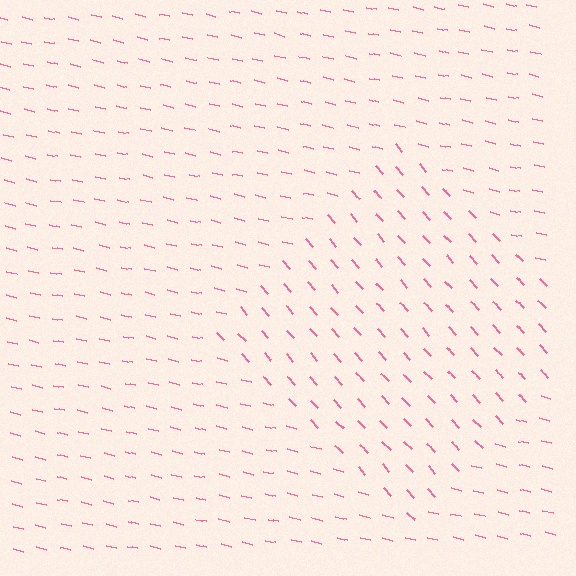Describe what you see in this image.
The image is filled with small pink line segments. A diamond region in the image has lines oriented differently from the surrounding lines, creating a visible texture boundary.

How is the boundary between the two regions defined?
The boundary is defined purely by a change in line orientation (approximately 34 degrees difference). All lines are the same color and thickness.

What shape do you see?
I see a diamond.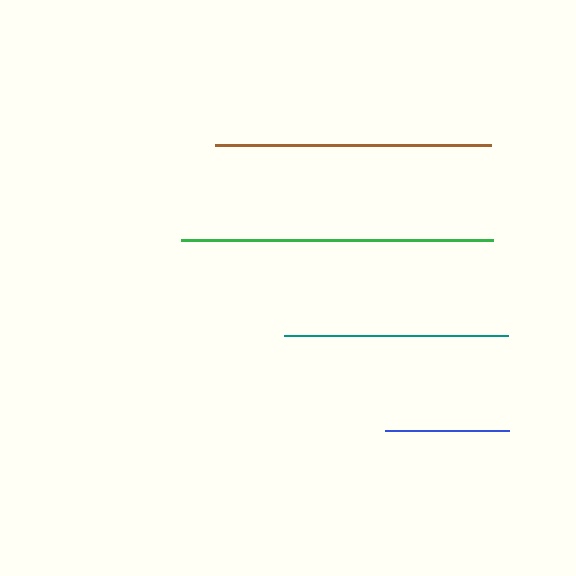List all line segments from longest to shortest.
From longest to shortest: green, brown, teal, blue.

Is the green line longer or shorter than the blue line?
The green line is longer than the blue line.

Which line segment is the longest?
The green line is the longest at approximately 311 pixels.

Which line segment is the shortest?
The blue line is the shortest at approximately 125 pixels.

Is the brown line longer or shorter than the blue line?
The brown line is longer than the blue line.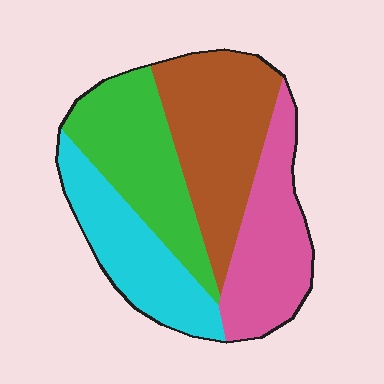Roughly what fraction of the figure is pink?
Pink takes up less than a quarter of the figure.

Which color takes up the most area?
Brown, at roughly 30%.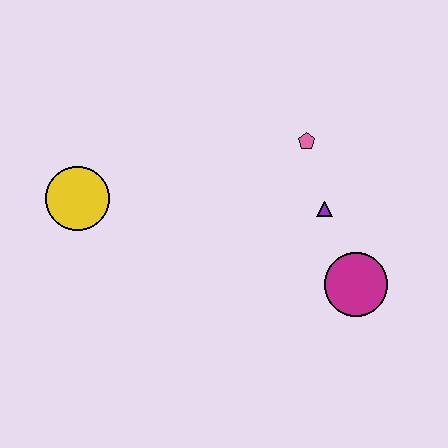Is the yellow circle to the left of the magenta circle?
Yes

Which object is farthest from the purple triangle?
The yellow circle is farthest from the purple triangle.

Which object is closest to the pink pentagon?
The purple triangle is closest to the pink pentagon.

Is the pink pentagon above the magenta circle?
Yes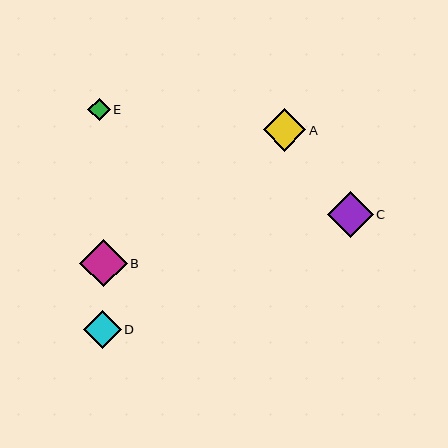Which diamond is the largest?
Diamond B is the largest with a size of approximately 47 pixels.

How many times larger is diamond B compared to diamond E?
Diamond B is approximately 2.1 times the size of diamond E.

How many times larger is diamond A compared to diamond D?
Diamond A is approximately 1.1 times the size of diamond D.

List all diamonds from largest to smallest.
From largest to smallest: B, C, A, D, E.